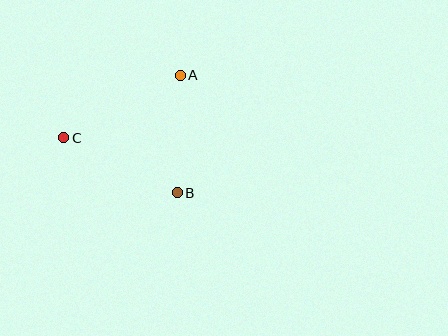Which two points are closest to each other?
Points A and B are closest to each other.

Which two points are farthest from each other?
Points A and C are farthest from each other.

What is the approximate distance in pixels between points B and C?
The distance between B and C is approximately 126 pixels.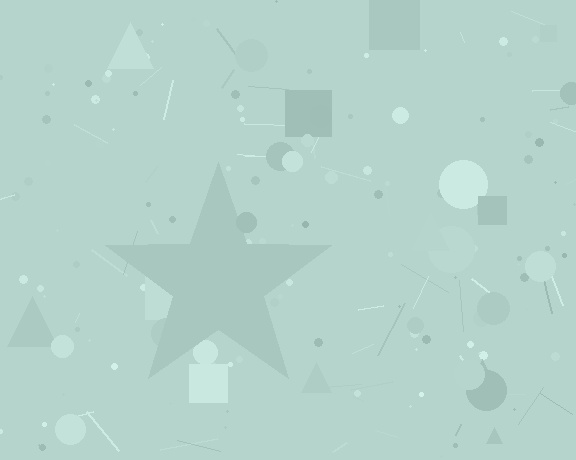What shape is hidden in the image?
A star is hidden in the image.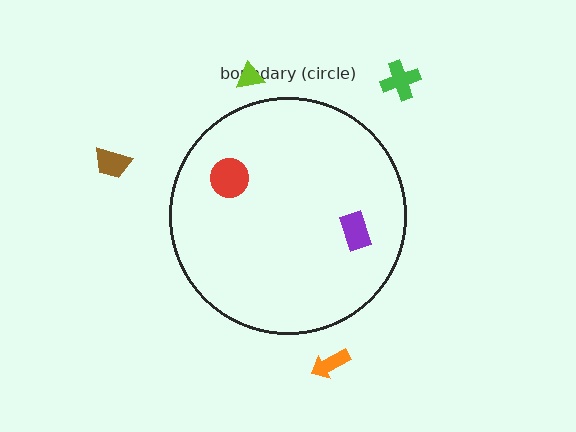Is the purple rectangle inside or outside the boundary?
Inside.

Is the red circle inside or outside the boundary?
Inside.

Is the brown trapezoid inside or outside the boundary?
Outside.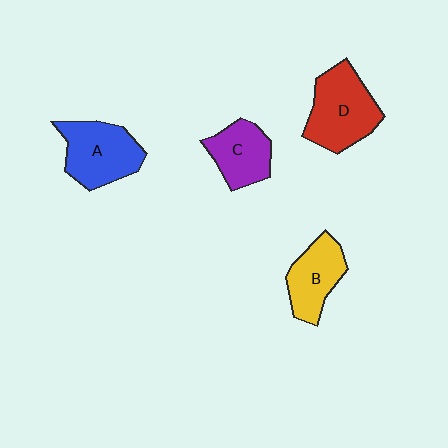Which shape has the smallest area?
Shape C (purple).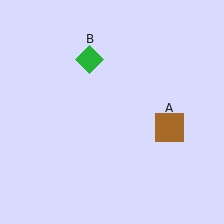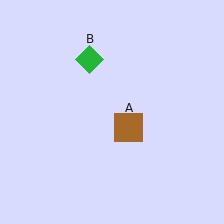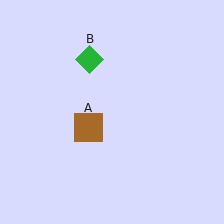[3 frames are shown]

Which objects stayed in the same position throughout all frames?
Green diamond (object B) remained stationary.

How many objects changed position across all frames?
1 object changed position: brown square (object A).